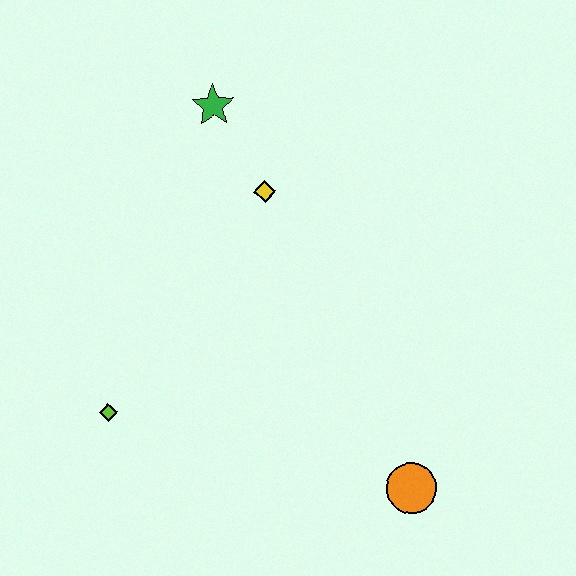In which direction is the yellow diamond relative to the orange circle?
The yellow diamond is above the orange circle.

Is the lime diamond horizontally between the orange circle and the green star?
No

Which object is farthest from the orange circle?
The green star is farthest from the orange circle.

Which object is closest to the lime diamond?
The yellow diamond is closest to the lime diamond.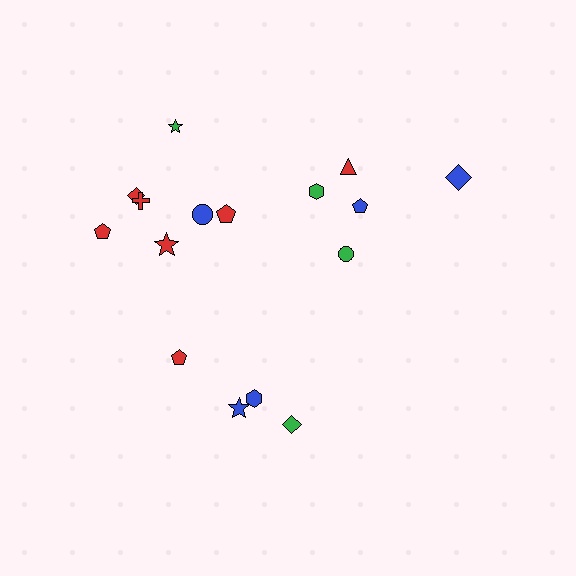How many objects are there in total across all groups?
There are 16 objects.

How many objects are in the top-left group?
There are 7 objects.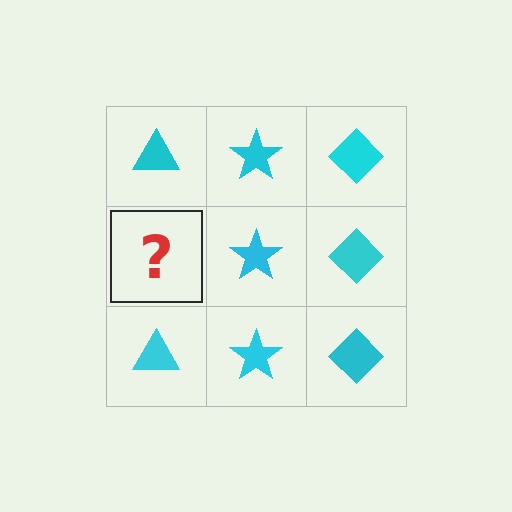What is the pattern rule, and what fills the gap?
The rule is that each column has a consistent shape. The gap should be filled with a cyan triangle.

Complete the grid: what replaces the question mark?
The question mark should be replaced with a cyan triangle.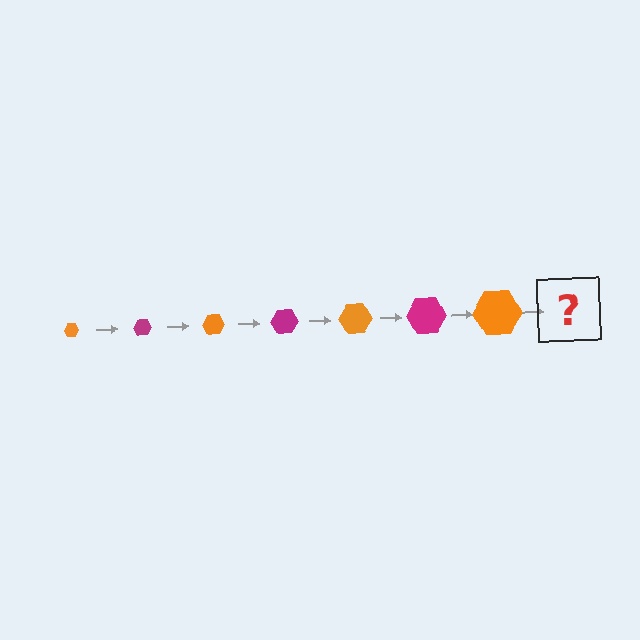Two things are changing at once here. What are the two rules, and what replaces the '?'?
The two rules are that the hexagon grows larger each step and the color cycles through orange and magenta. The '?' should be a magenta hexagon, larger than the previous one.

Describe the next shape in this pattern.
It should be a magenta hexagon, larger than the previous one.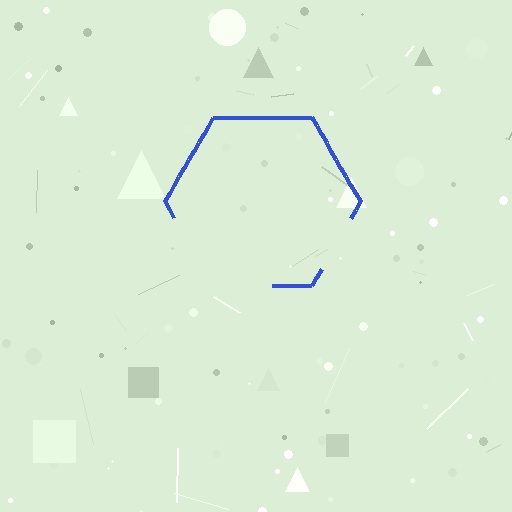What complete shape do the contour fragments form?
The contour fragments form a hexagon.